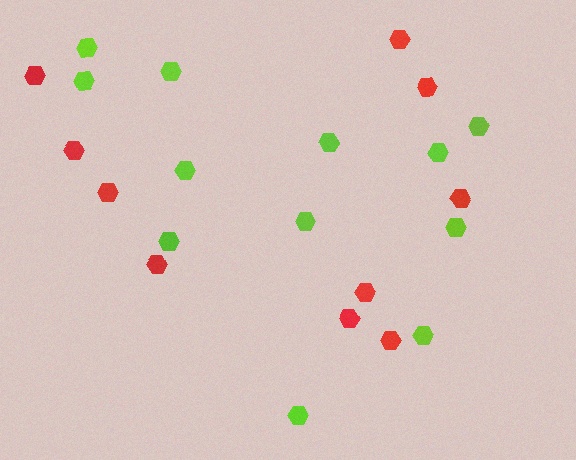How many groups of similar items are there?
There are 2 groups: one group of lime hexagons (12) and one group of red hexagons (10).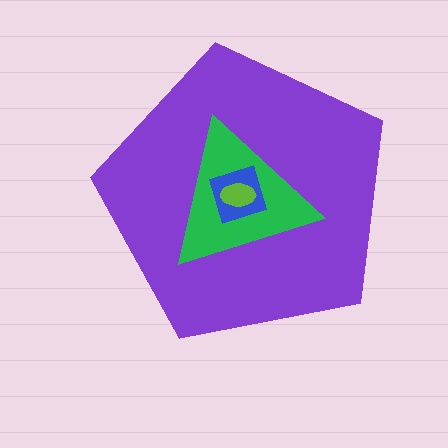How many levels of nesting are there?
4.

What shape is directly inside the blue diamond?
The lime ellipse.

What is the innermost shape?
The lime ellipse.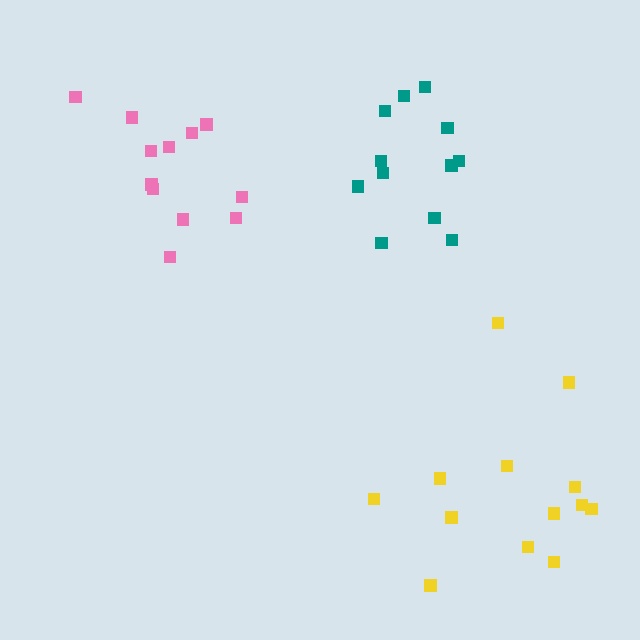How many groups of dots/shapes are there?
There are 3 groups.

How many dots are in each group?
Group 1: 12 dots, Group 2: 12 dots, Group 3: 13 dots (37 total).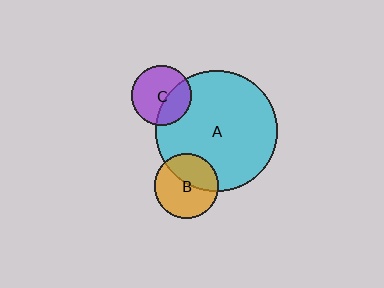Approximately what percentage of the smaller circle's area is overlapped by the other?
Approximately 35%.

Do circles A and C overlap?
Yes.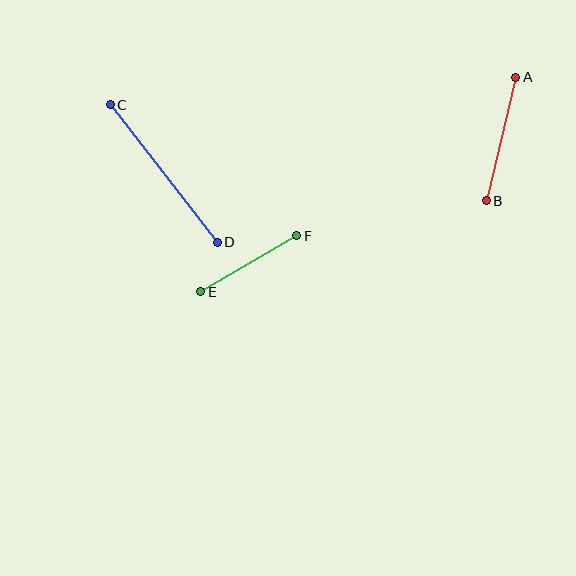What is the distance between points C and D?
The distance is approximately 174 pixels.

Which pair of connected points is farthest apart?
Points C and D are farthest apart.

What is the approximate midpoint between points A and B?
The midpoint is at approximately (501, 139) pixels.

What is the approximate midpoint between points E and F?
The midpoint is at approximately (249, 264) pixels.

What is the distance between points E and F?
The distance is approximately 111 pixels.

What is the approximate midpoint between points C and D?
The midpoint is at approximately (164, 174) pixels.